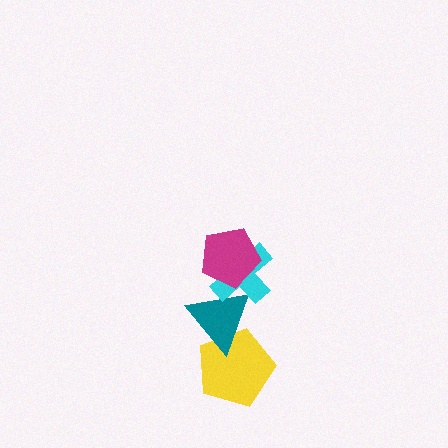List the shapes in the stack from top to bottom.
From top to bottom: the magenta pentagon, the cyan cross, the teal triangle, the yellow pentagon.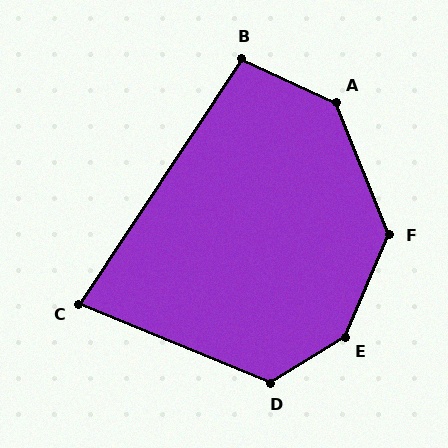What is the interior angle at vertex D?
Approximately 126 degrees (obtuse).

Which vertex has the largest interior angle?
E, at approximately 145 degrees.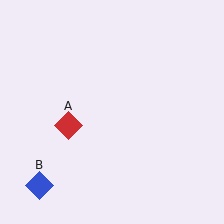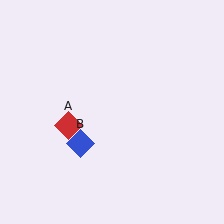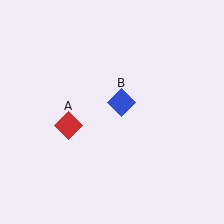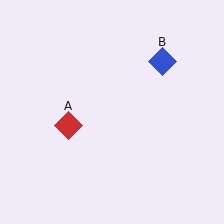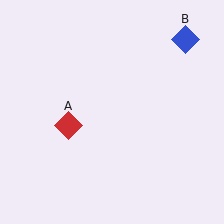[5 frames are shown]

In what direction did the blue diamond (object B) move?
The blue diamond (object B) moved up and to the right.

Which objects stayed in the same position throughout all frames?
Red diamond (object A) remained stationary.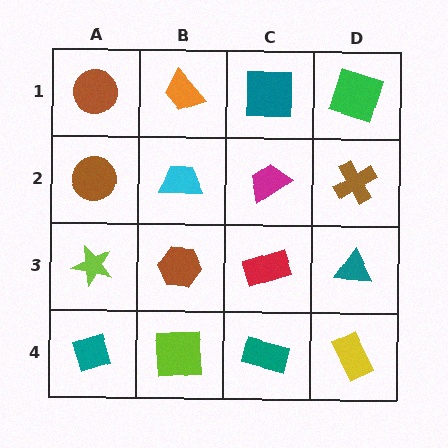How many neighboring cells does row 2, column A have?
3.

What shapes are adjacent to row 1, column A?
A brown circle (row 2, column A), an orange trapezoid (row 1, column B).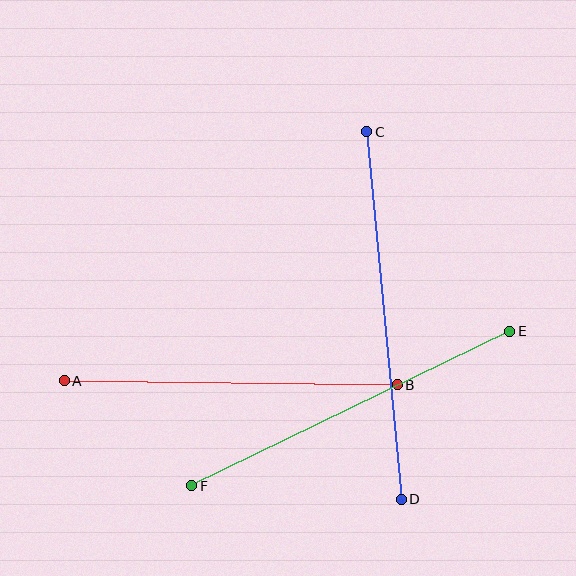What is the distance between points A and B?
The distance is approximately 333 pixels.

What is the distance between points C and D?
The distance is approximately 369 pixels.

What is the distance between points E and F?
The distance is approximately 354 pixels.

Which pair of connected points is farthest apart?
Points C and D are farthest apart.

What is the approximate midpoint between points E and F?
The midpoint is at approximately (351, 408) pixels.